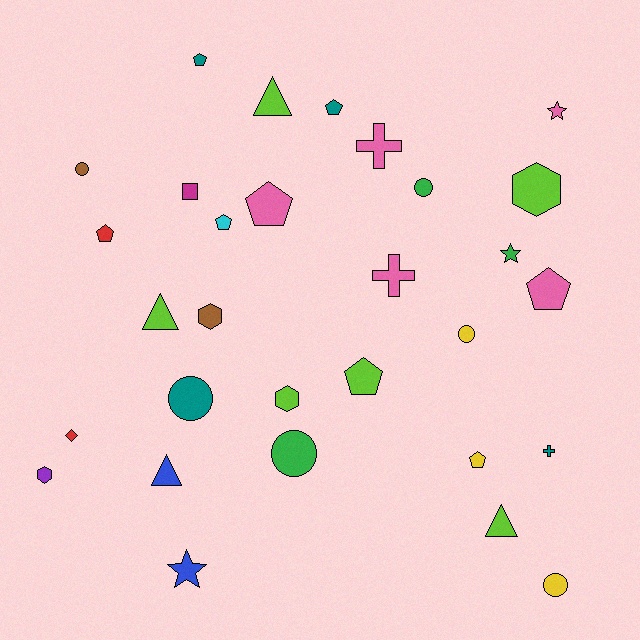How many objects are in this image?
There are 30 objects.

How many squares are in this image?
There is 1 square.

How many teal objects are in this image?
There are 4 teal objects.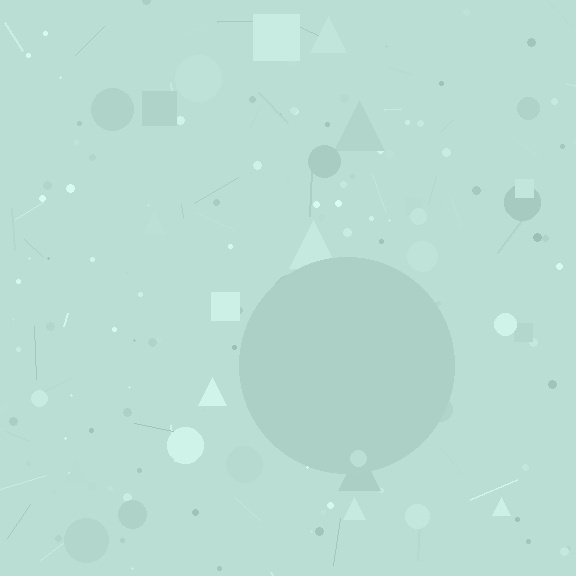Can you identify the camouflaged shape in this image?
The camouflaged shape is a circle.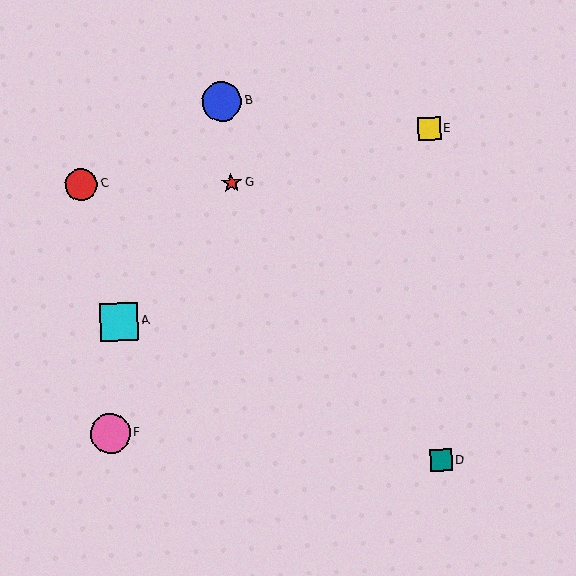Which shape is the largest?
The pink circle (labeled F) is the largest.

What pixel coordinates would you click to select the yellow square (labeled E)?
Click at (429, 129) to select the yellow square E.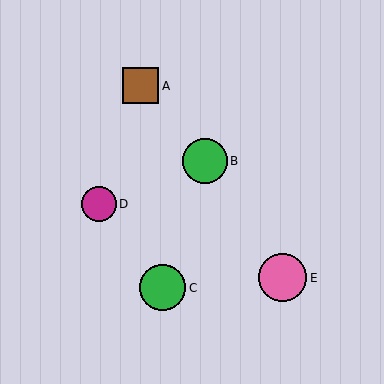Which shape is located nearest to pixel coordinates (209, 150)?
The green circle (labeled B) at (205, 161) is nearest to that location.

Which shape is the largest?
The pink circle (labeled E) is the largest.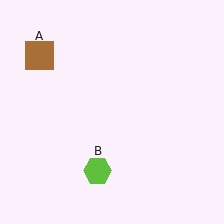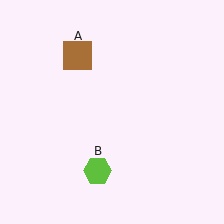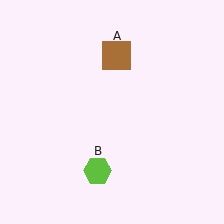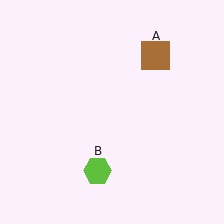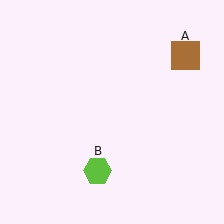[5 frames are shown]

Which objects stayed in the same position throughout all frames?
Lime hexagon (object B) remained stationary.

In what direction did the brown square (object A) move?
The brown square (object A) moved right.